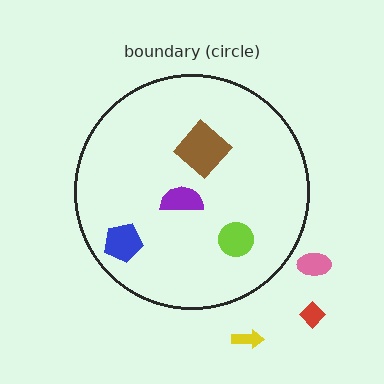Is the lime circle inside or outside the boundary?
Inside.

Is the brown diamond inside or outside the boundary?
Inside.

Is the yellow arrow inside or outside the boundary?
Outside.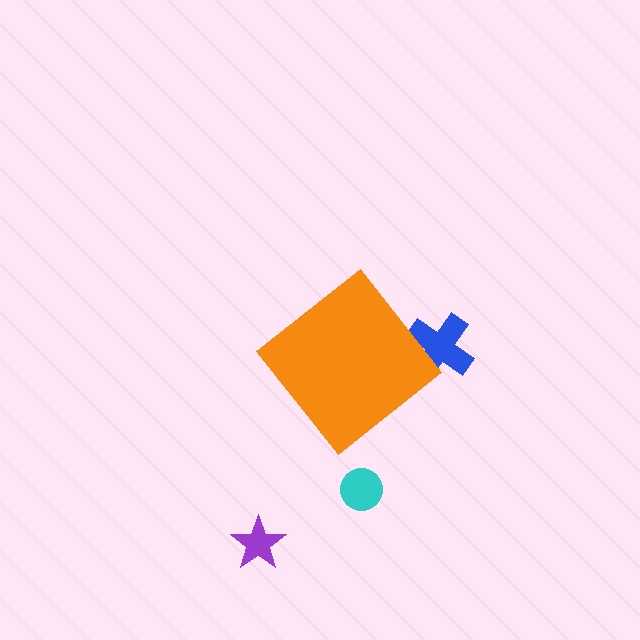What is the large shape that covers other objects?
An orange diamond.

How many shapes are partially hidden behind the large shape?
1 shape is partially hidden.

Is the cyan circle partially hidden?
No, the cyan circle is fully visible.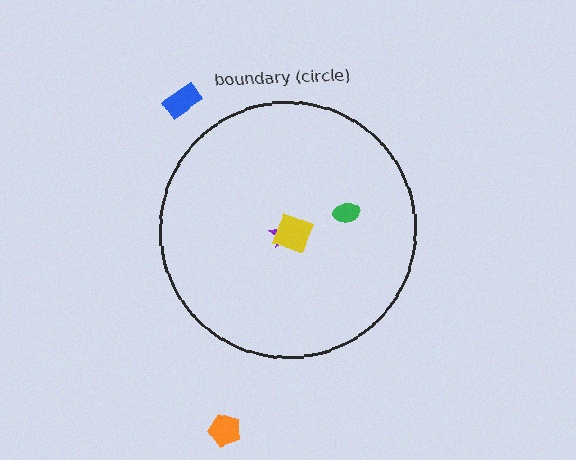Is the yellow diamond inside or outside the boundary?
Inside.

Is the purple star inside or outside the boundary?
Inside.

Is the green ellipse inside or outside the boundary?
Inside.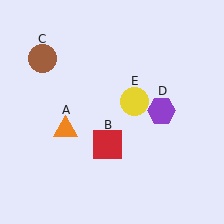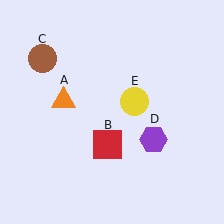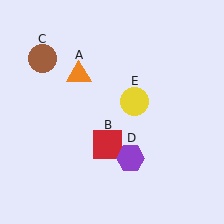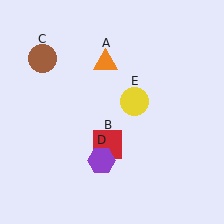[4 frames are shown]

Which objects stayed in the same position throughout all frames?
Red square (object B) and brown circle (object C) and yellow circle (object E) remained stationary.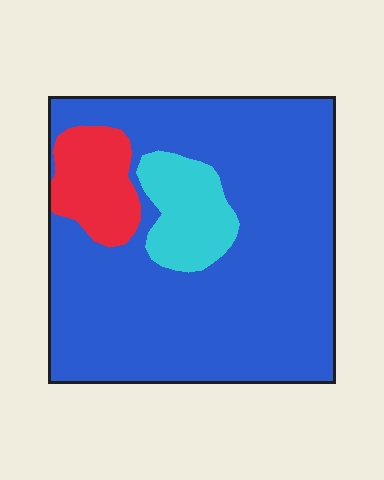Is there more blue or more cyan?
Blue.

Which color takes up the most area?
Blue, at roughly 80%.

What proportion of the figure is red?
Red covers roughly 10% of the figure.